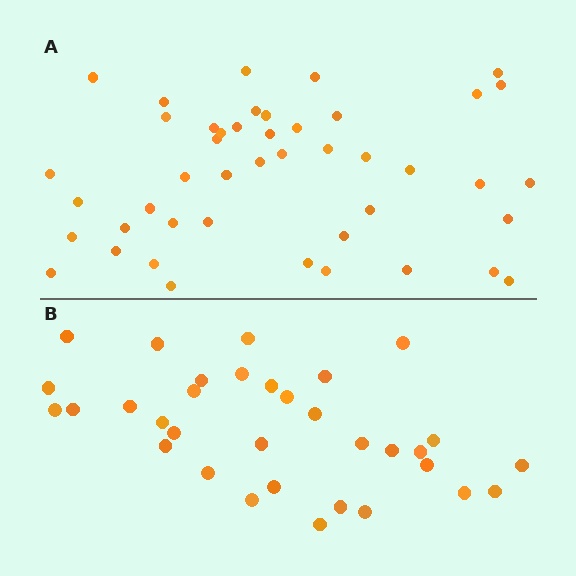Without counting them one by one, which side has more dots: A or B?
Region A (the top region) has more dots.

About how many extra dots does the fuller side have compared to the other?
Region A has roughly 12 or so more dots than region B.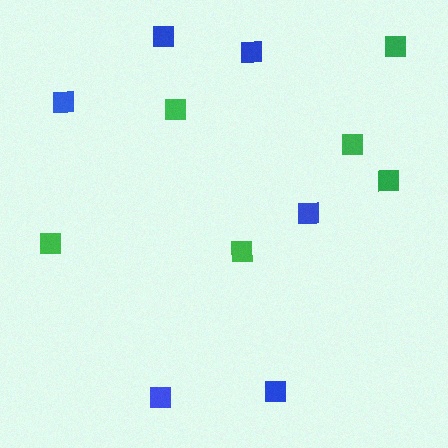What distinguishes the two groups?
There are 2 groups: one group of green squares (6) and one group of blue squares (6).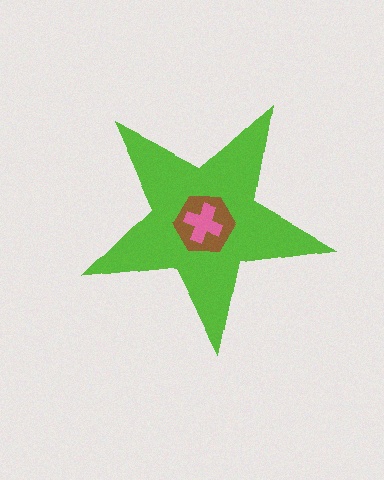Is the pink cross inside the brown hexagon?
Yes.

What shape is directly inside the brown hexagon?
The pink cross.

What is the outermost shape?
The lime star.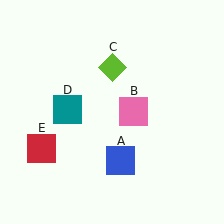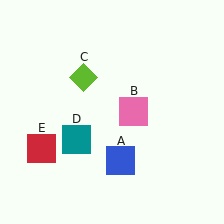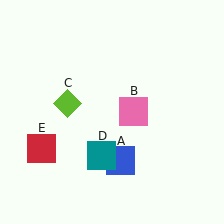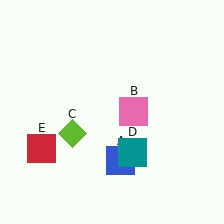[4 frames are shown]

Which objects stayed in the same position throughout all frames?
Blue square (object A) and pink square (object B) and red square (object E) remained stationary.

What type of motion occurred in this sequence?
The lime diamond (object C), teal square (object D) rotated counterclockwise around the center of the scene.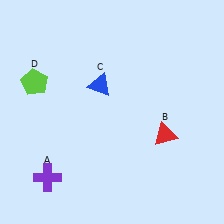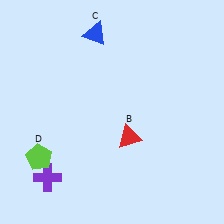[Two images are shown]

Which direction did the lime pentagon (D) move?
The lime pentagon (D) moved down.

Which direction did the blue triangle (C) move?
The blue triangle (C) moved up.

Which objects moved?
The objects that moved are: the red triangle (B), the blue triangle (C), the lime pentagon (D).